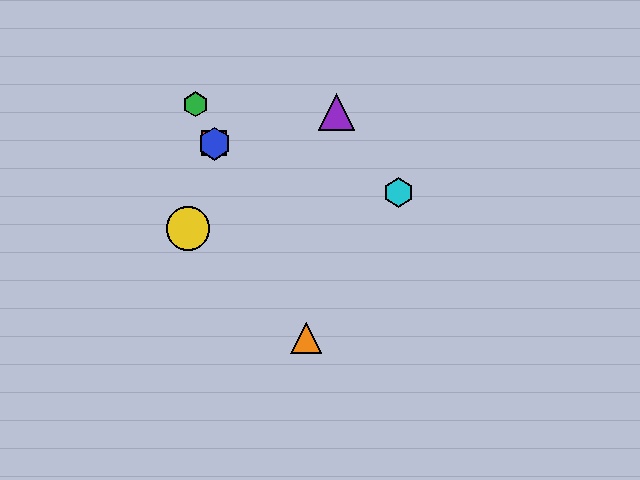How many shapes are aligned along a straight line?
4 shapes (the red square, the blue hexagon, the green hexagon, the orange triangle) are aligned along a straight line.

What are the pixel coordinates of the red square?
The red square is at (214, 143).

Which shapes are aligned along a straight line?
The red square, the blue hexagon, the green hexagon, the orange triangle are aligned along a straight line.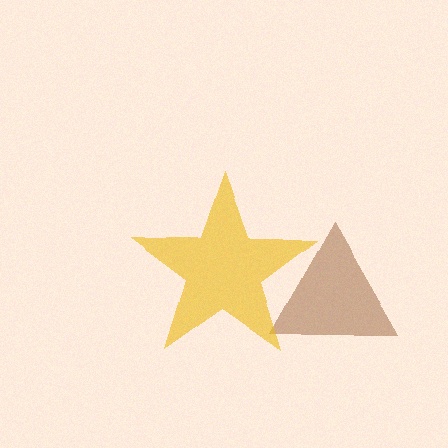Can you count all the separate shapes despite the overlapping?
Yes, there are 2 separate shapes.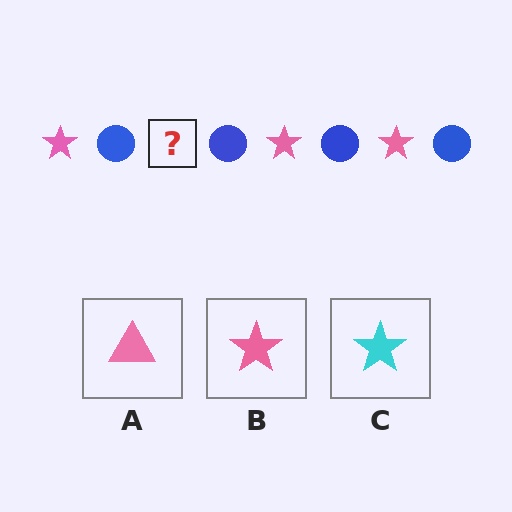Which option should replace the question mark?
Option B.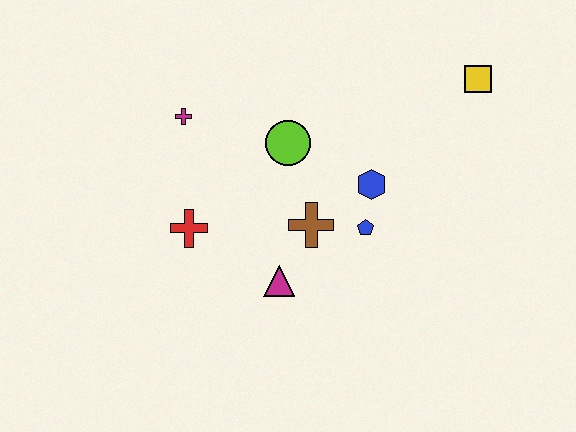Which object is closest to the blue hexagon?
The blue pentagon is closest to the blue hexagon.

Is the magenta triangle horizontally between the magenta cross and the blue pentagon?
Yes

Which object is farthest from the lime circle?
The yellow square is farthest from the lime circle.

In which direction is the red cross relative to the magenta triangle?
The red cross is to the left of the magenta triangle.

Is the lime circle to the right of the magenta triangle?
Yes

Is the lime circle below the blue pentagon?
No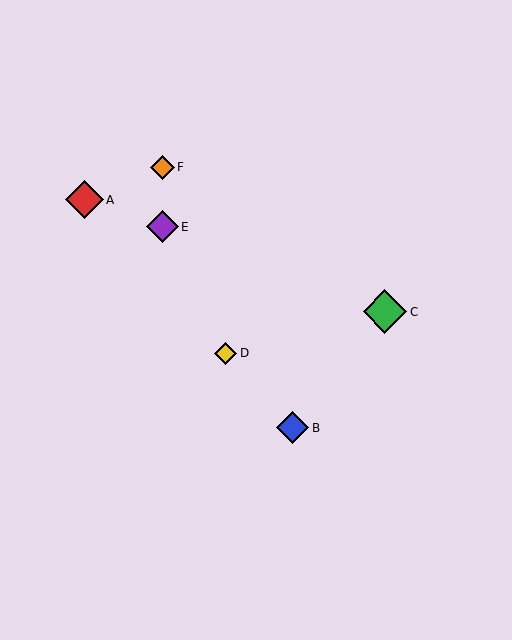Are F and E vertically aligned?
Yes, both are at x≈162.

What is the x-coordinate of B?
Object B is at x≈293.